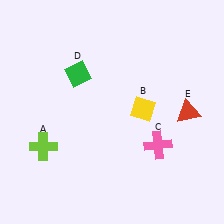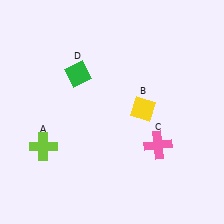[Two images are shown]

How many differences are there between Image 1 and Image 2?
There is 1 difference between the two images.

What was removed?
The red triangle (E) was removed in Image 2.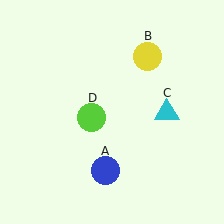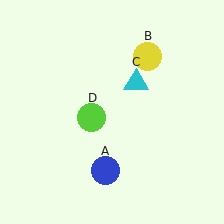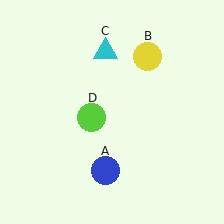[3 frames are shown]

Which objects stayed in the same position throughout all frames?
Blue circle (object A) and yellow circle (object B) and lime circle (object D) remained stationary.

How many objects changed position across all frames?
1 object changed position: cyan triangle (object C).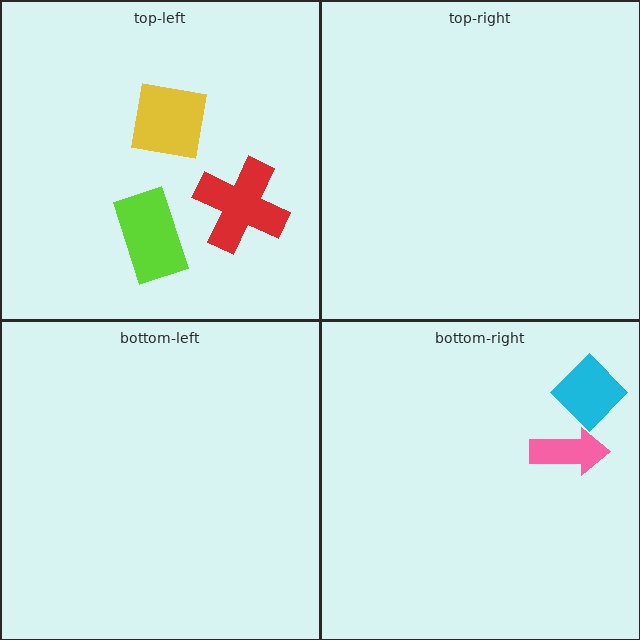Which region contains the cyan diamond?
The bottom-right region.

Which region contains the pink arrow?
The bottom-right region.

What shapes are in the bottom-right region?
The pink arrow, the cyan diamond.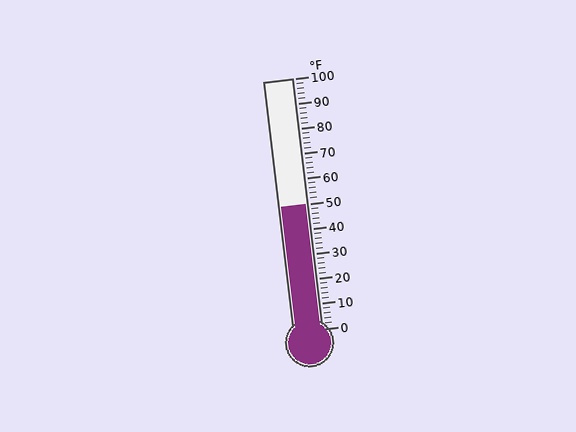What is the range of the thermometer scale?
The thermometer scale ranges from 0°F to 100°F.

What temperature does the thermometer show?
The thermometer shows approximately 50°F.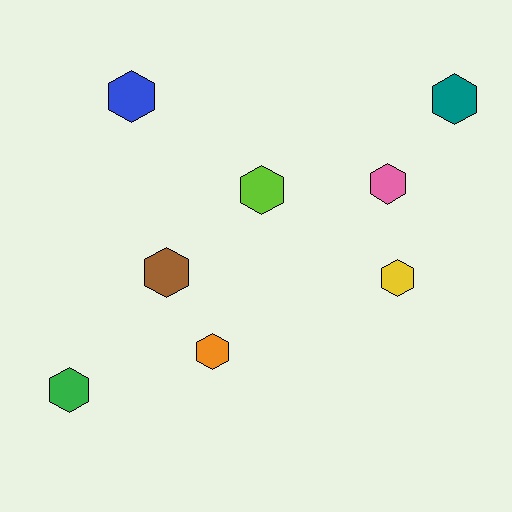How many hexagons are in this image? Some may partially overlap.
There are 8 hexagons.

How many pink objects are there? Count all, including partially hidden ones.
There is 1 pink object.